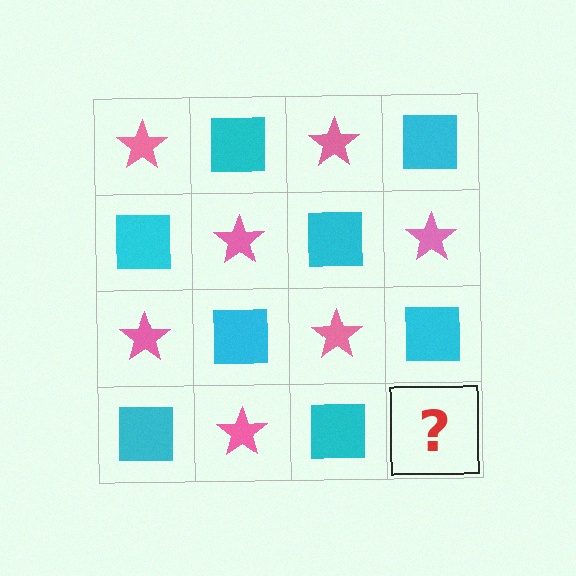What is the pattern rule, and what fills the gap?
The rule is that it alternates pink star and cyan square in a checkerboard pattern. The gap should be filled with a pink star.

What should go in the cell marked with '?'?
The missing cell should contain a pink star.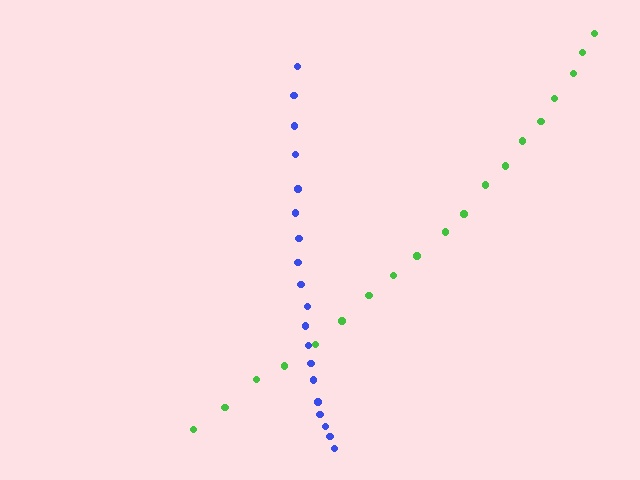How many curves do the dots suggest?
There are 2 distinct paths.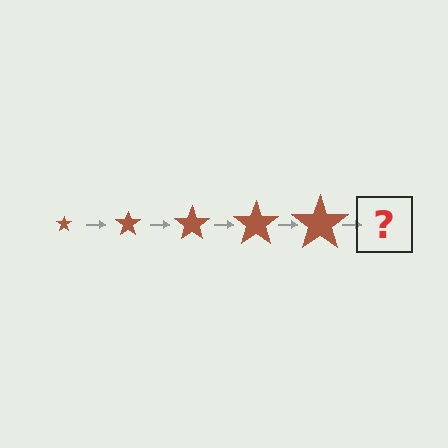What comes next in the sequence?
The next element should be a brown star, larger than the previous one.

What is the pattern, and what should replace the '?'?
The pattern is that the star gets progressively larger each step. The '?' should be a brown star, larger than the previous one.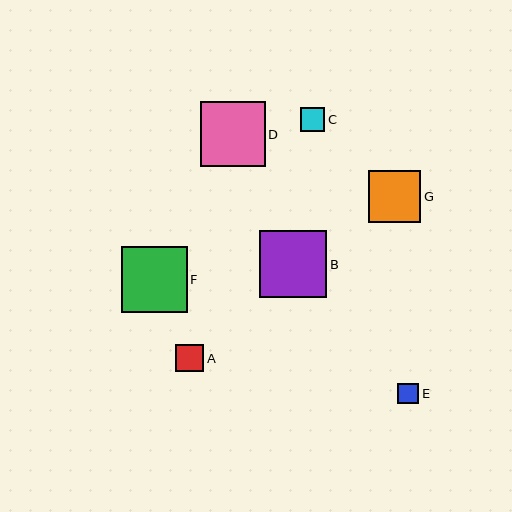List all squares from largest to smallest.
From largest to smallest: B, F, D, G, A, C, E.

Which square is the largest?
Square B is the largest with a size of approximately 67 pixels.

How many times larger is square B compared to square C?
Square B is approximately 2.8 times the size of square C.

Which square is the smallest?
Square E is the smallest with a size of approximately 21 pixels.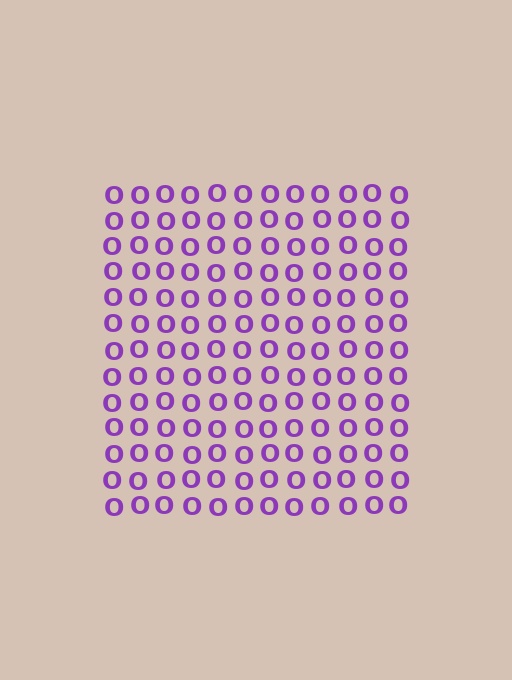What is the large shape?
The large shape is a square.